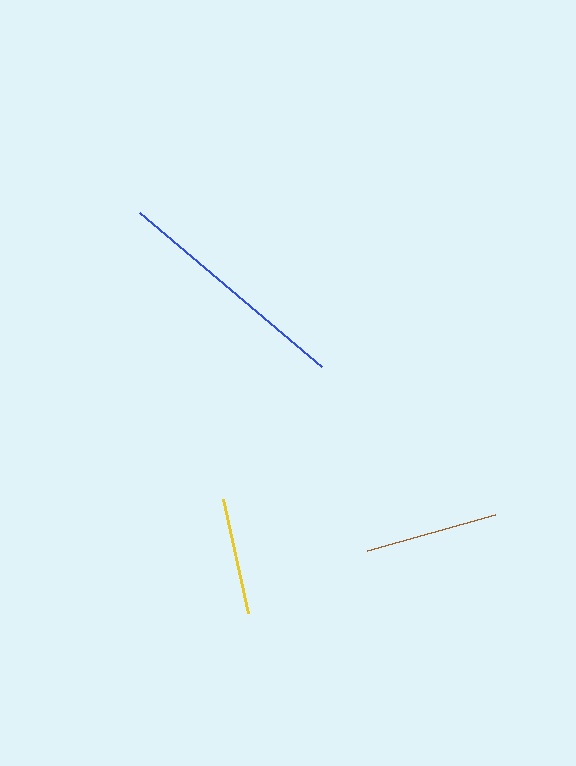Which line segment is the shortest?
The yellow line is the shortest at approximately 116 pixels.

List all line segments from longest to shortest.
From longest to shortest: blue, brown, yellow.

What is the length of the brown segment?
The brown segment is approximately 133 pixels long.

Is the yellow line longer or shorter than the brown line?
The brown line is longer than the yellow line.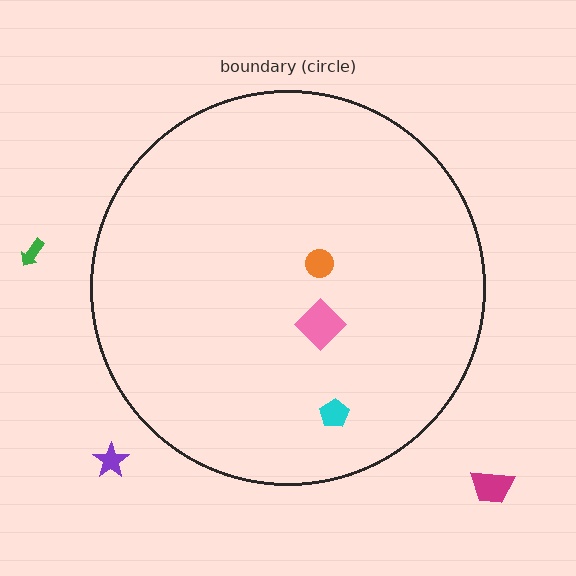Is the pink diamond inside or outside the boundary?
Inside.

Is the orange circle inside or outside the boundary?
Inside.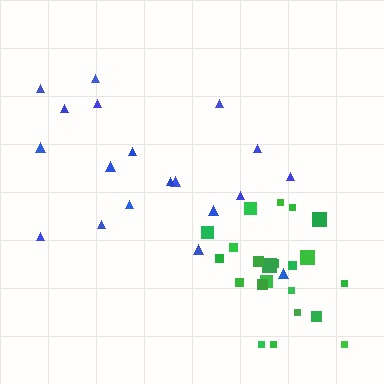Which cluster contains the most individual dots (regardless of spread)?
Green (22).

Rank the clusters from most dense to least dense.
green, blue.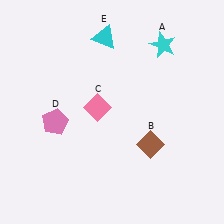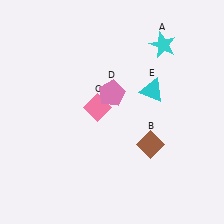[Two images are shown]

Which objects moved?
The objects that moved are: the pink pentagon (D), the cyan triangle (E).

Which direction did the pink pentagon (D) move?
The pink pentagon (D) moved right.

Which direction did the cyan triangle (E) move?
The cyan triangle (E) moved down.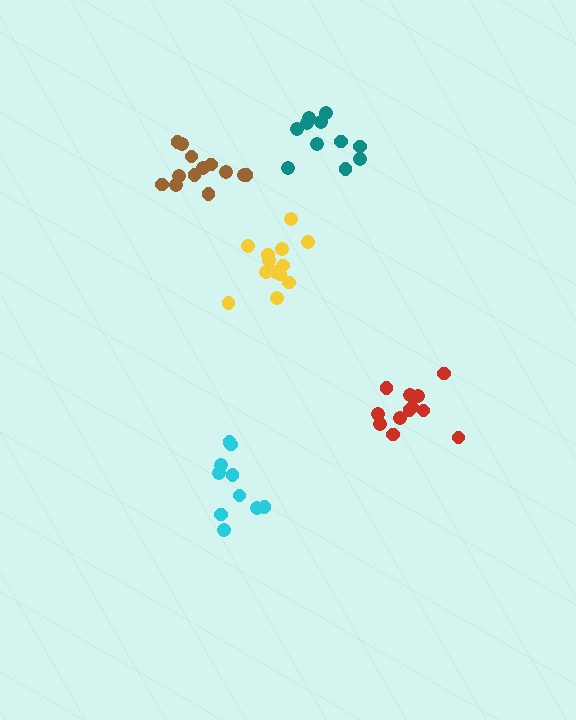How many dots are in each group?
Group 1: 13 dots, Group 2: 10 dots, Group 3: 11 dots, Group 4: 13 dots, Group 5: 12 dots (59 total).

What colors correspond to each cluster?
The clusters are colored: yellow, cyan, teal, brown, red.